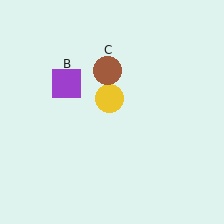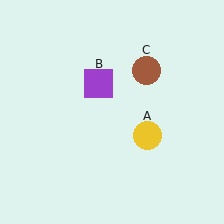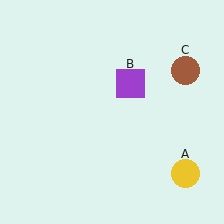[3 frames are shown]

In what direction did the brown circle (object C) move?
The brown circle (object C) moved right.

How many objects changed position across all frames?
3 objects changed position: yellow circle (object A), purple square (object B), brown circle (object C).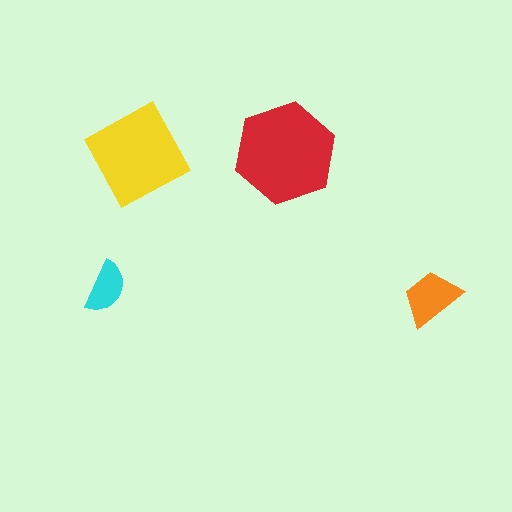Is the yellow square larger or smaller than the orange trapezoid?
Larger.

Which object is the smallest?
The cyan semicircle.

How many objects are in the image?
There are 4 objects in the image.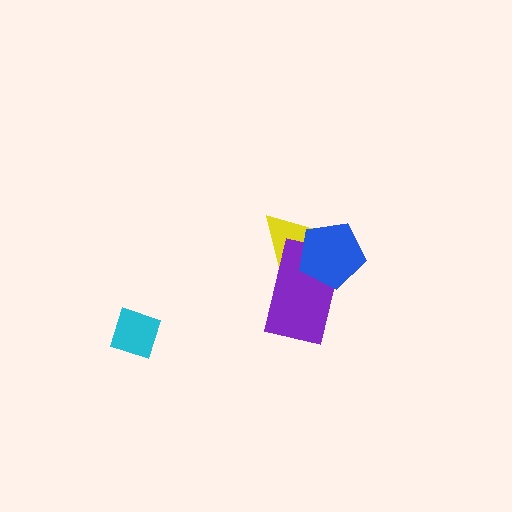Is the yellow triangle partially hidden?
Yes, it is partially covered by another shape.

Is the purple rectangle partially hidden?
Yes, it is partially covered by another shape.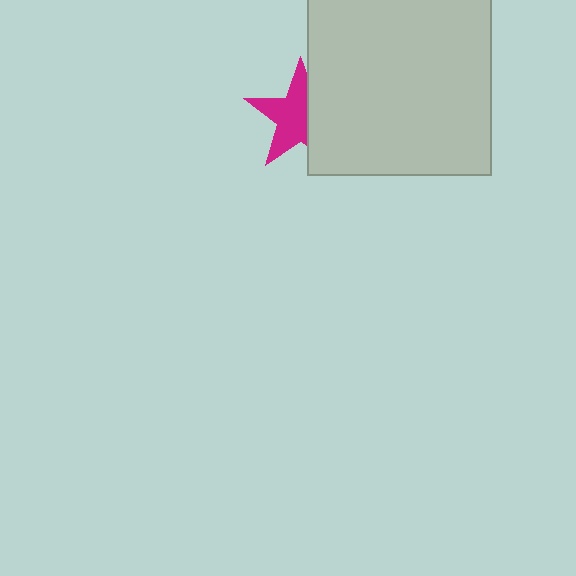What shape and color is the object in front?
The object in front is a light gray square.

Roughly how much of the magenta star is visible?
About half of it is visible (roughly 62%).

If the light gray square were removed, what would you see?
You would see the complete magenta star.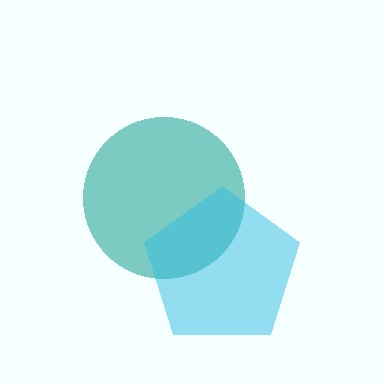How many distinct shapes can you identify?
There are 2 distinct shapes: a teal circle, a cyan pentagon.